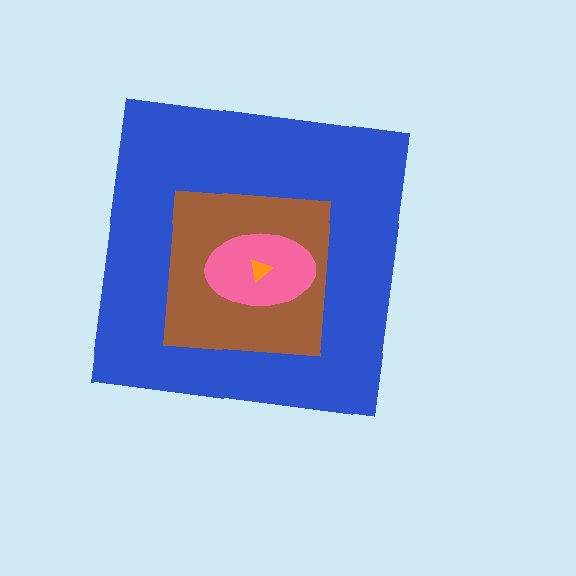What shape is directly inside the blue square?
The brown square.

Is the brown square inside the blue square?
Yes.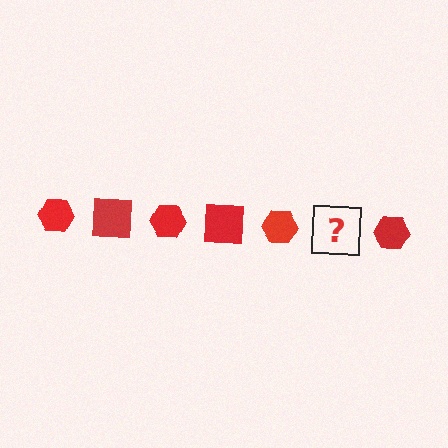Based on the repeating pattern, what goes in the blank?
The blank should be a red square.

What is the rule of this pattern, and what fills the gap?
The rule is that the pattern cycles through hexagon, square shapes in red. The gap should be filled with a red square.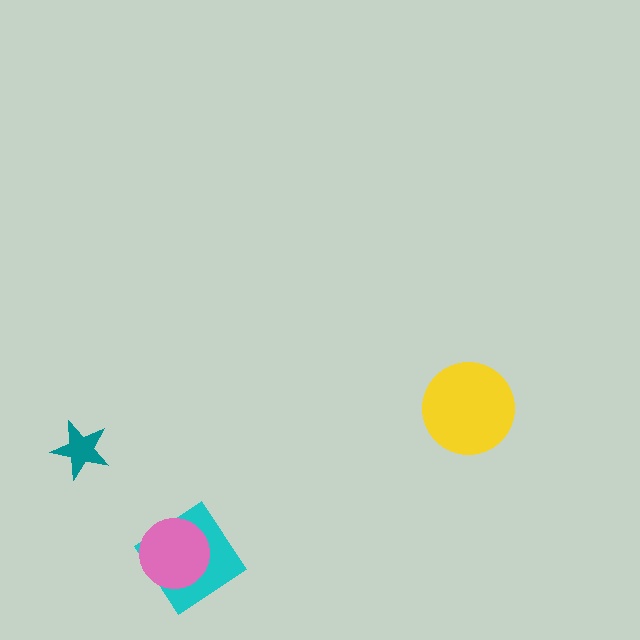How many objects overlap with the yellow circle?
0 objects overlap with the yellow circle.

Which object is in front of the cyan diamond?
The pink circle is in front of the cyan diamond.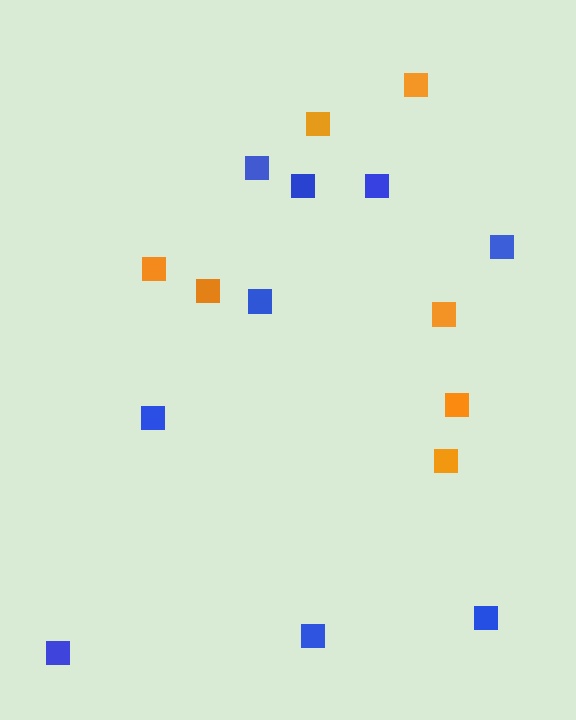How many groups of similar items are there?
There are 2 groups: one group of blue squares (9) and one group of orange squares (7).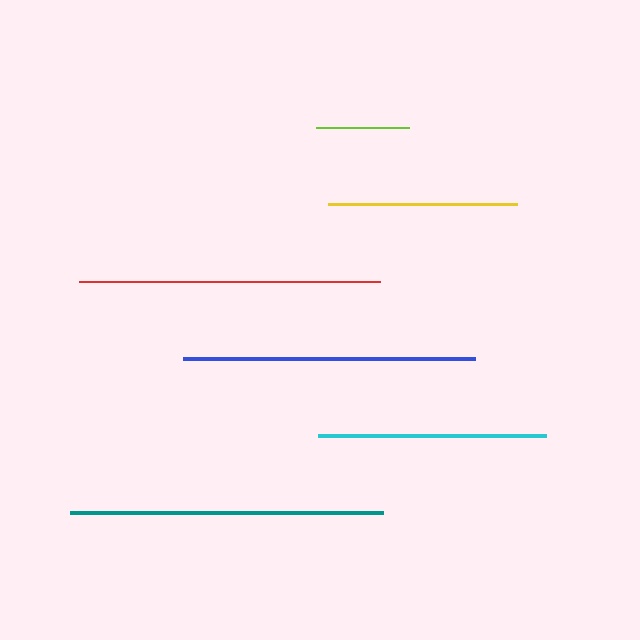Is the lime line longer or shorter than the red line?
The red line is longer than the lime line.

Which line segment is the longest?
The teal line is the longest at approximately 313 pixels.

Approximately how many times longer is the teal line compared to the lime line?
The teal line is approximately 3.4 times the length of the lime line.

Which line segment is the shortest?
The lime line is the shortest at approximately 93 pixels.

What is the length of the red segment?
The red segment is approximately 301 pixels long.